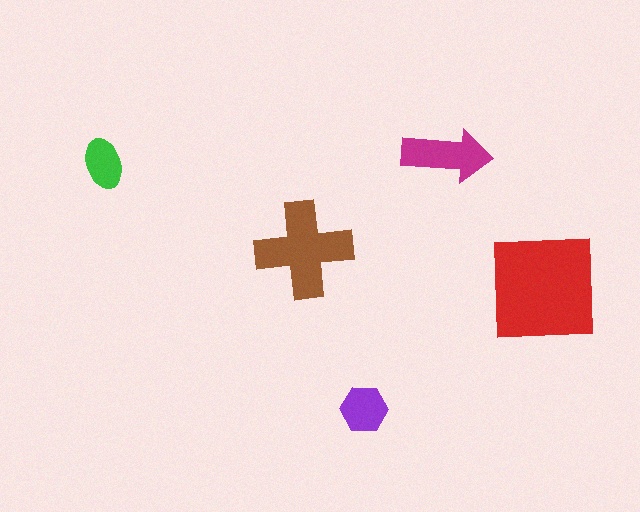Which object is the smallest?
The green ellipse.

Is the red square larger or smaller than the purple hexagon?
Larger.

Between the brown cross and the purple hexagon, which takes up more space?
The brown cross.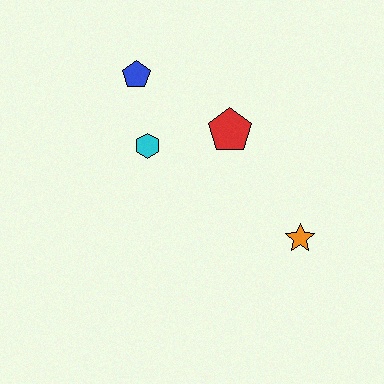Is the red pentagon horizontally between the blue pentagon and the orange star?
Yes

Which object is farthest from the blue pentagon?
The orange star is farthest from the blue pentagon.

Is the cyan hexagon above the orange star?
Yes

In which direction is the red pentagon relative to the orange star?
The red pentagon is above the orange star.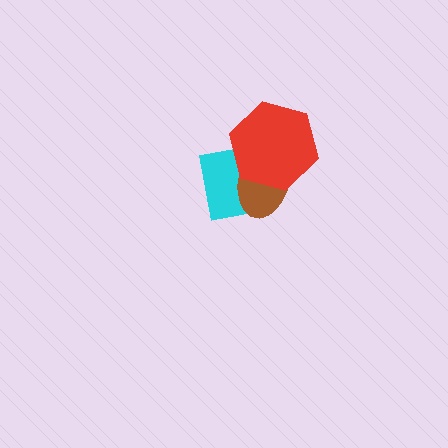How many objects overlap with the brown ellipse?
2 objects overlap with the brown ellipse.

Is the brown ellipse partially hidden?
Yes, it is partially covered by another shape.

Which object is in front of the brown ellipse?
The red hexagon is in front of the brown ellipse.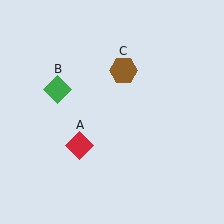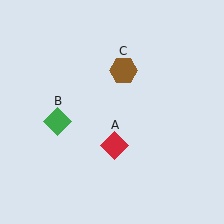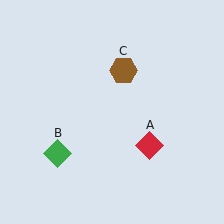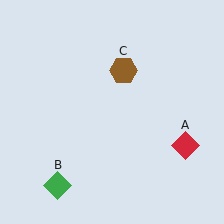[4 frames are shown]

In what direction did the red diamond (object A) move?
The red diamond (object A) moved right.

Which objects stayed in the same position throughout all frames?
Brown hexagon (object C) remained stationary.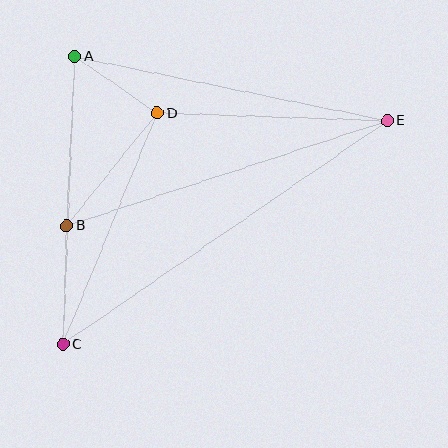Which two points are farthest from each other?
Points C and E are farthest from each other.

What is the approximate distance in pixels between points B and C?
The distance between B and C is approximately 119 pixels.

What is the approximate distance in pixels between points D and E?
The distance between D and E is approximately 230 pixels.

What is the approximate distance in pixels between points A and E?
The distance between A and E is approximately 319 pixels.